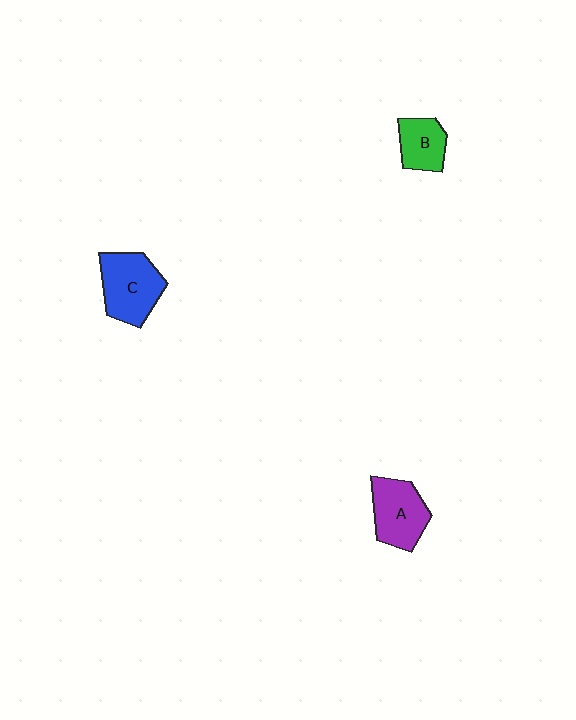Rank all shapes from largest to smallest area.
From largest to smallest: C (blue), A (purple), B (green).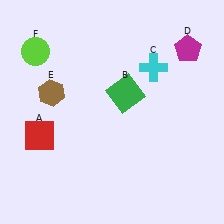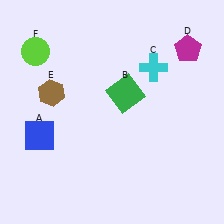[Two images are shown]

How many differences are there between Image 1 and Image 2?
There is 1 difference between the two images.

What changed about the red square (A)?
In Image 1, A is red. In Image 2, it changed to blue.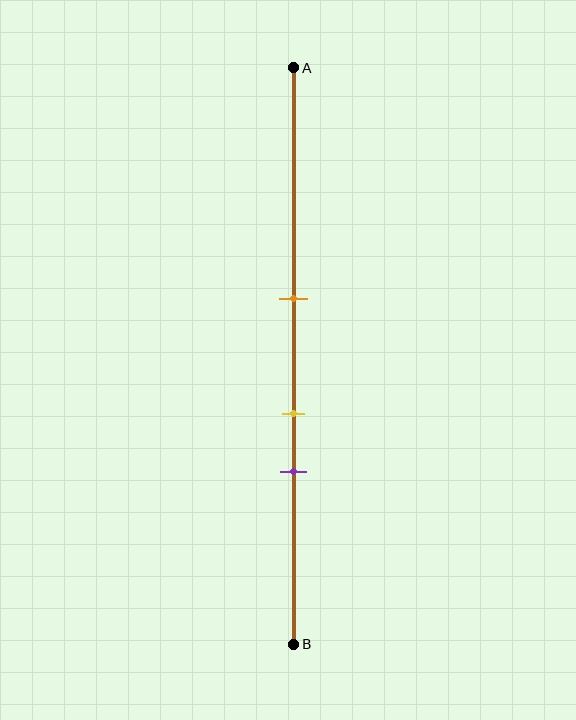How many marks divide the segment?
There are 3 marks dividing the segment.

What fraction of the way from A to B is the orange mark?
The orange mark is approximately 40% (0.4) of the way from A to B.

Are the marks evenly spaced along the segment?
Yes, the marks are approximately evenly spaced.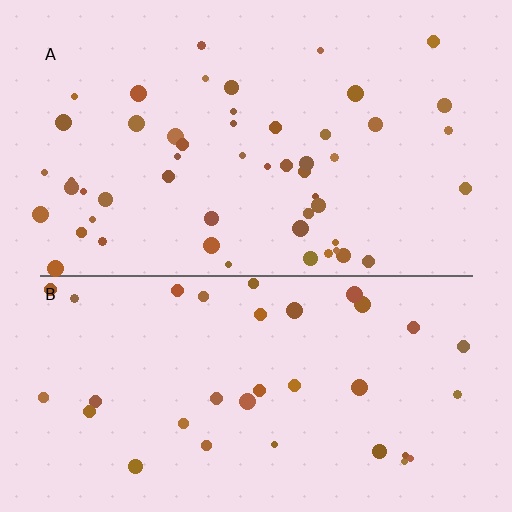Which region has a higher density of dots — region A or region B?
A (the top).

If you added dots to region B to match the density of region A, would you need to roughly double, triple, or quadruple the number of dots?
Approximately double.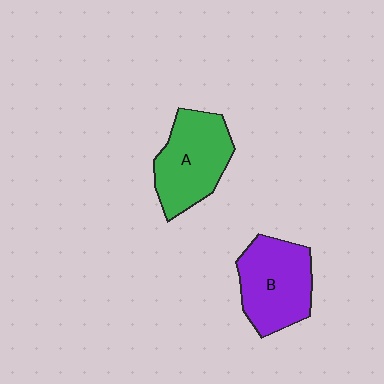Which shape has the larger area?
Shape A (green).